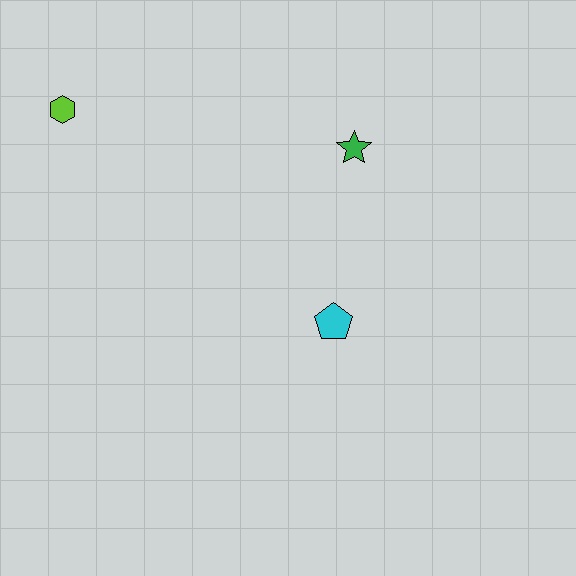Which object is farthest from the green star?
The lime hexagon is farthest from the green star.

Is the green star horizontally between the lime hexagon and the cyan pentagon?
No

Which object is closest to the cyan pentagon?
The green star is closest to the cyan pentagon.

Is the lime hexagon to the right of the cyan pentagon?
No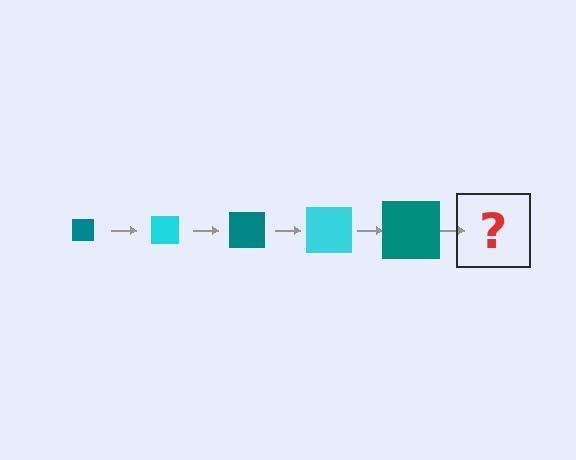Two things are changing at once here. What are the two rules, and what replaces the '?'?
The two rules are that the square grows larger each step and the color cycles through teal and cyan. The '?' should be a cyan square, larger than the previous one.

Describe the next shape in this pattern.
It should be a cyan square, larger than the previous one.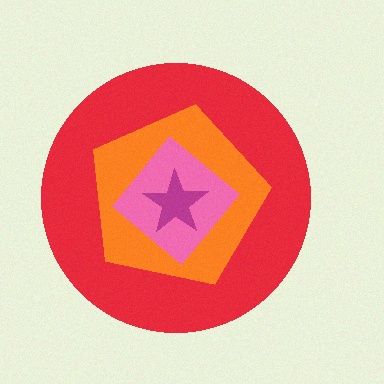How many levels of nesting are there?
4.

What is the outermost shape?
The red circle.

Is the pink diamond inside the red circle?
Yes.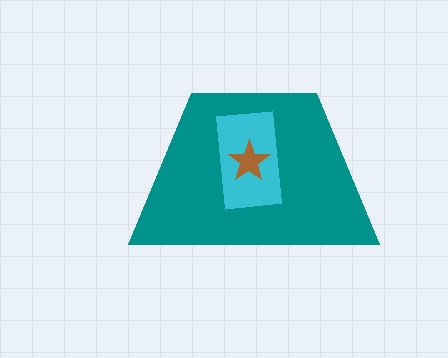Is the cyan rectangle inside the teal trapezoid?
Yes.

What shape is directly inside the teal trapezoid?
The cyan rectangle.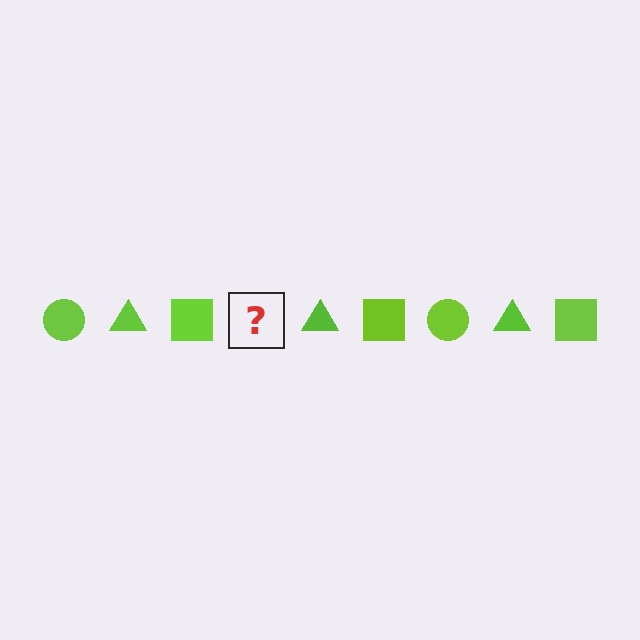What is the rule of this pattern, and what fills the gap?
The rule is that the pattern cycles through circle, triangle, square shapes in lime. The gap should be filled with a lime circle.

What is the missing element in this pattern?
The missing element is a lime circle.